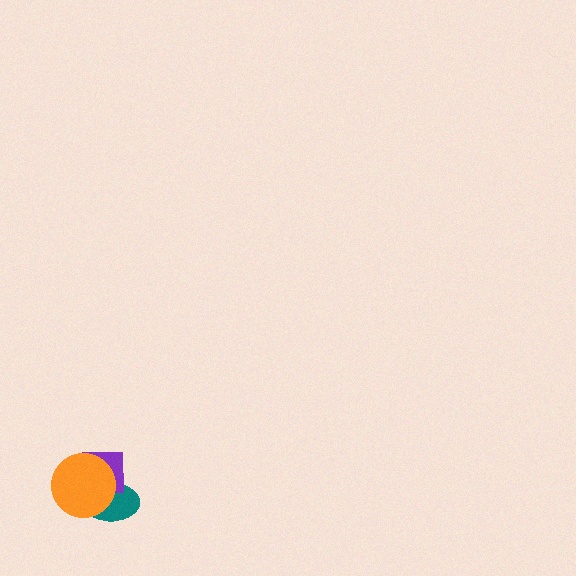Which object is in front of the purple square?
The orange circle is in front of the purple square.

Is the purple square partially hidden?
Yes, it is partially covered by another shape.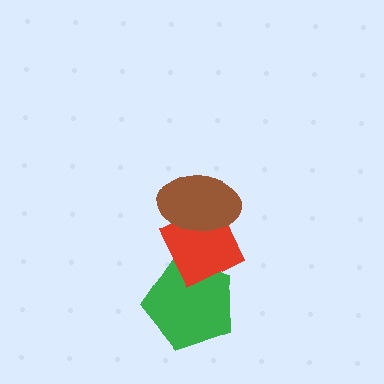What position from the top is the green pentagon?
The green pentagon is 3rd from the top.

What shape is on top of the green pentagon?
The red diamond is on top of the green pentagon.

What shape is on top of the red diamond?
The brown ellipse is on top of the red diamond.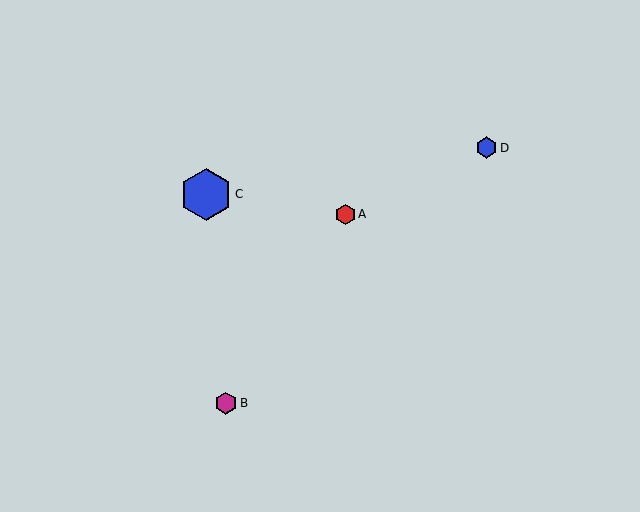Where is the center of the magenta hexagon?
The center of the magenta hexagon is at (226, 403).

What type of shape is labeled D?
Shape D is a blue hexagon.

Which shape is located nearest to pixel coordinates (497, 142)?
The blue hexagon (labeled D) at (487, 148) is nearest to that location.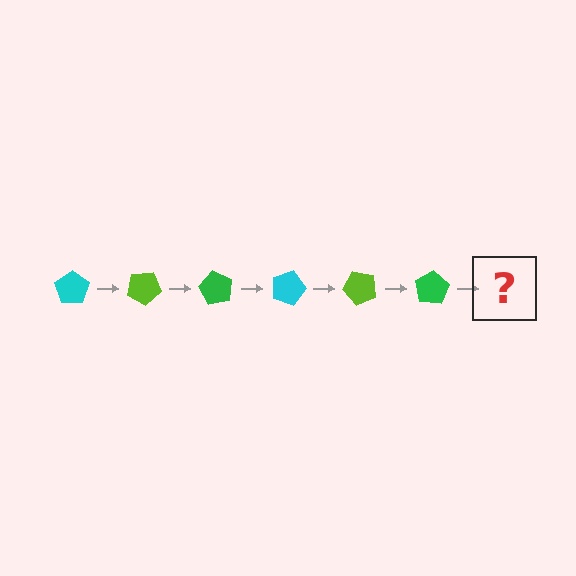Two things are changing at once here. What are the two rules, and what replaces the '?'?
The two rules are that it rotates 30 degrees each step and the color cycles through cyan, lime, and green. The '?' should be a cyan pentagon, rotated 180 degrees from the start.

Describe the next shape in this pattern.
It should be a cyan pentagon, rotated 180 degrees from the start.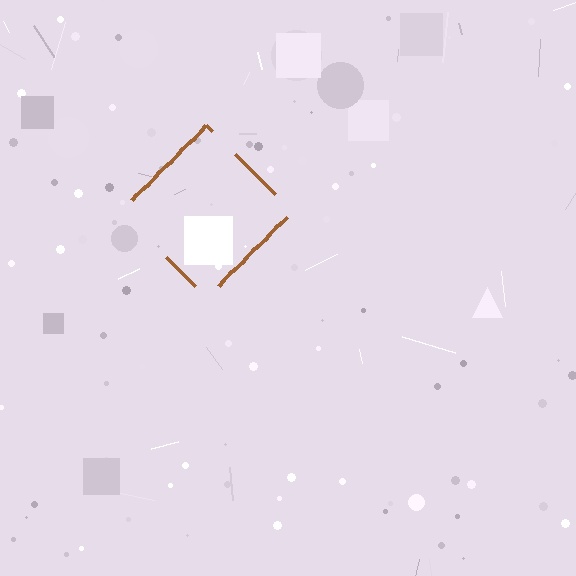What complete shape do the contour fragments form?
The contour fragments form a diamond.